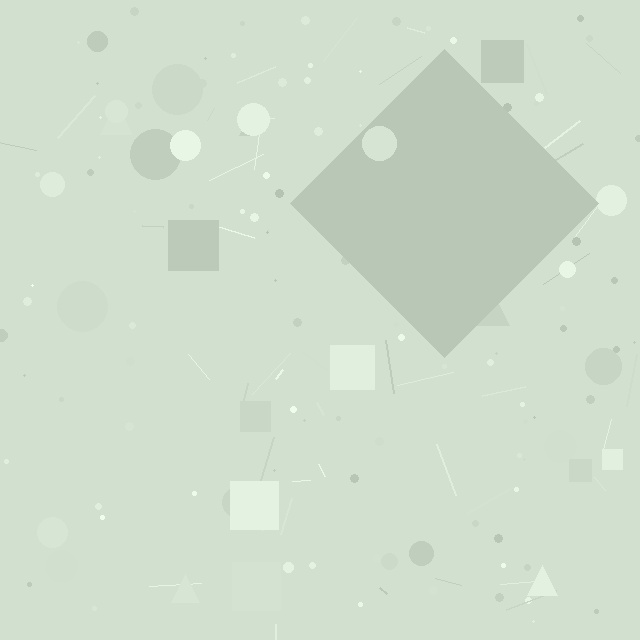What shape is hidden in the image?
A diamond is hidden in the image.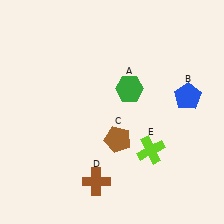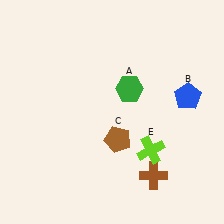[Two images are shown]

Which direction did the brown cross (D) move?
The brown cross (D) moved right.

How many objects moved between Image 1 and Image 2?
1 object moved between the two images.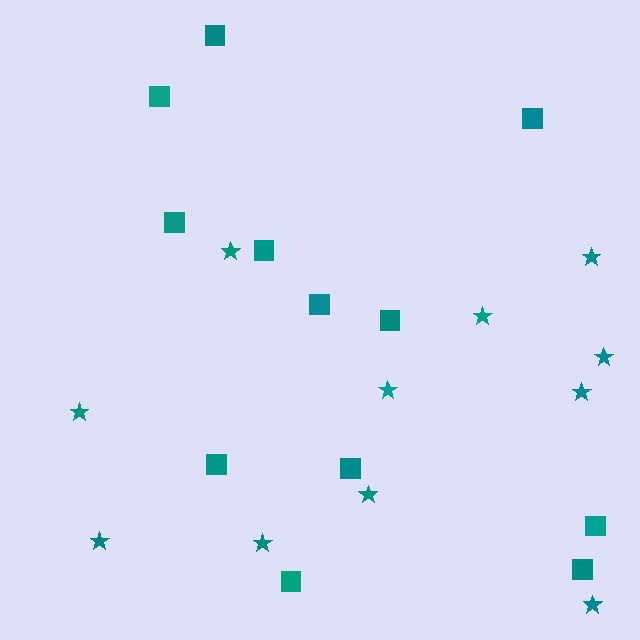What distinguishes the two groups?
There are 2 groups: one group of stars (11) and one group of squares (12).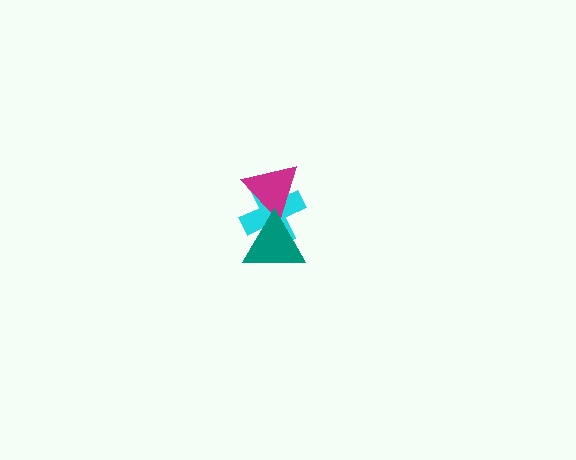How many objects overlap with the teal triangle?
2 objects overlap with the teal triangle.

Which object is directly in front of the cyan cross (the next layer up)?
The magenta triangle is directly in front of the cyan cross.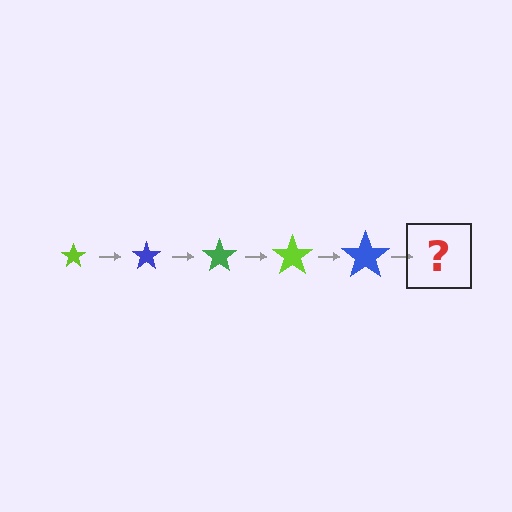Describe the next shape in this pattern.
It should be a green star, larger than the previous one.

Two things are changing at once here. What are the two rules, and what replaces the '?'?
The two rules are that the star grows larger each step and the color cycles through lime, blue, and green. The '?' should be a green star, larger than the previous one.